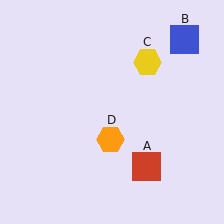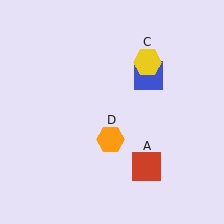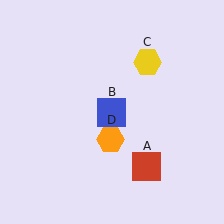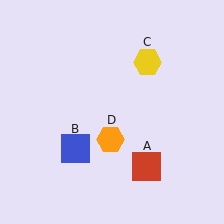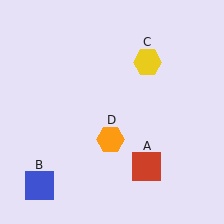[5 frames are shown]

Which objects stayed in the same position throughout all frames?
Red square (object A) and yellow hexagon (object C) and orange hexagon (object D) remained stationary.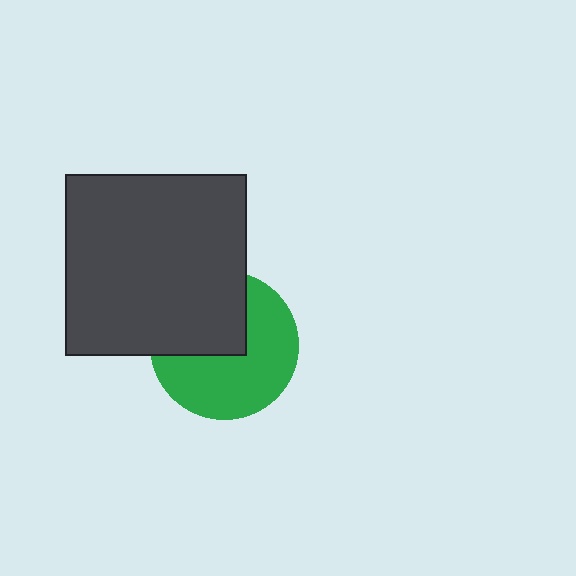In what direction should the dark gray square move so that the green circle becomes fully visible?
The dark gray square should move toward the upper-left. That is the shortest direction to clear the overlap and leave the green circle fully visible.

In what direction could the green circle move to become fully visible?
The green circle could move toward the lower-right. That would shift it out from behind the dark gray square entirely.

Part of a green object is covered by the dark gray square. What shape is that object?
It is a circle.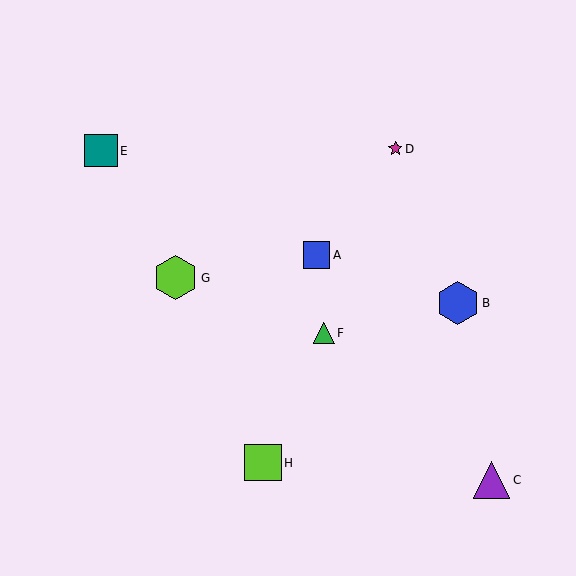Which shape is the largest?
The lime hexagon (labeled G) is the largest.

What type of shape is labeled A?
Shape A is a blue square.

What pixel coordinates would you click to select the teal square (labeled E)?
Click at (101, 151) to select the teal square E.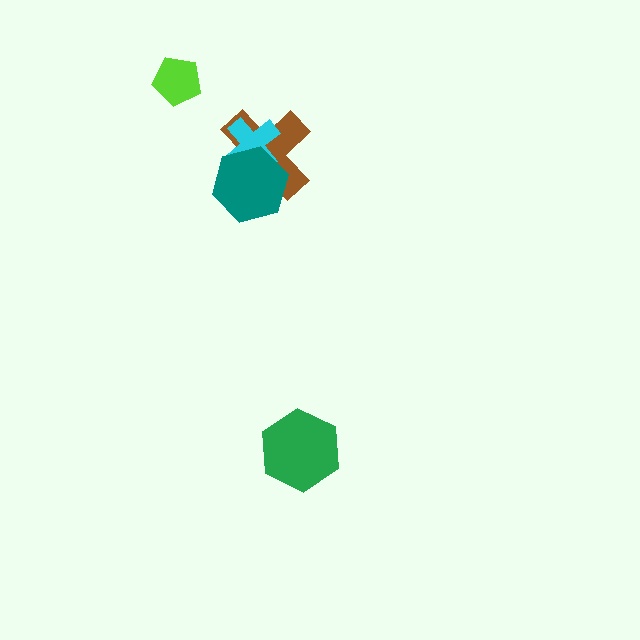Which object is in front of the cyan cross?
The teal hexagon is in front of the cyan cross.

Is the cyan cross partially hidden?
Yes, it is partially covered by another shape.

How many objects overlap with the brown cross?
2 objects overlap with the brown cross.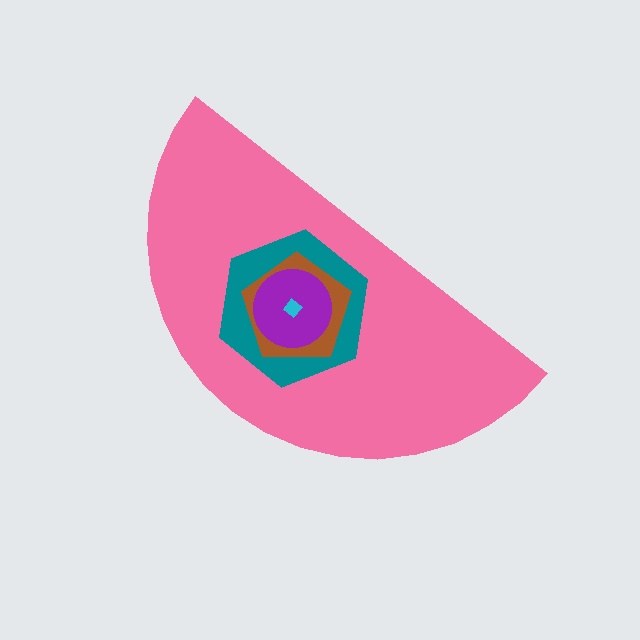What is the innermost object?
The cyan diamond.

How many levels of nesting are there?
5.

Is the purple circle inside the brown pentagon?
Yes.